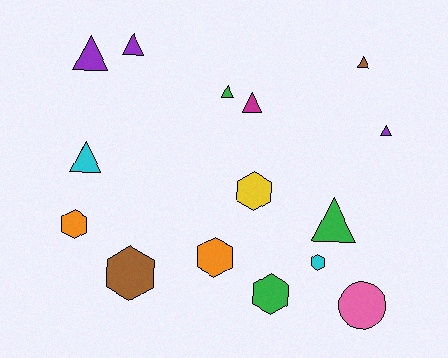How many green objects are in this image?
There are 3 green objects.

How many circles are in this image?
There is 1 circle.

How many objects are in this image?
There are 15 objects.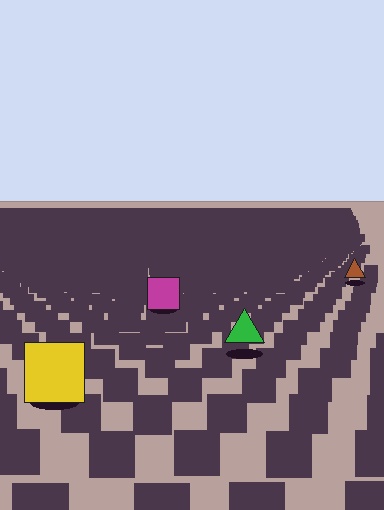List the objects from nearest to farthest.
From nearest to farthest: the yellow square, the green triangle, the magenta square, the brown triangle.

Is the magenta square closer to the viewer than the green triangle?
No. The green triangle is closer — you can tell from the texture gradient: the ground texture is coarser near it.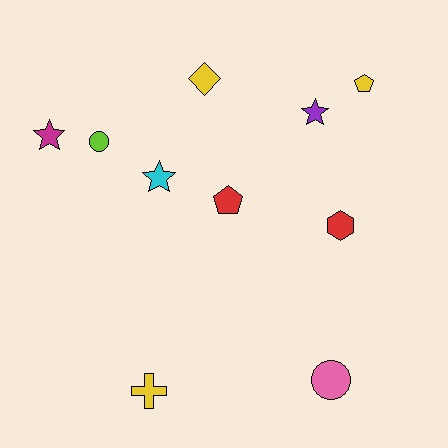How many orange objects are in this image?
There are no orange objects.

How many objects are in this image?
There are 10 objects.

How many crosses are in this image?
There is 1 cross.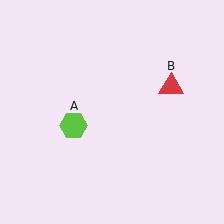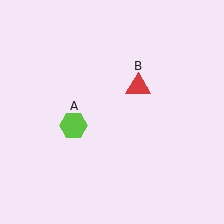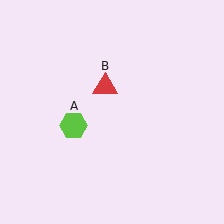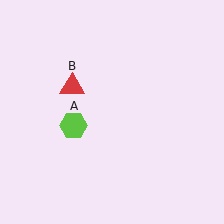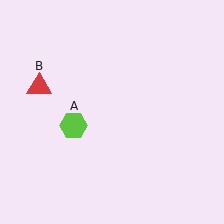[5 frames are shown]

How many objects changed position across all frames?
1 object changed position: red triangle (object B).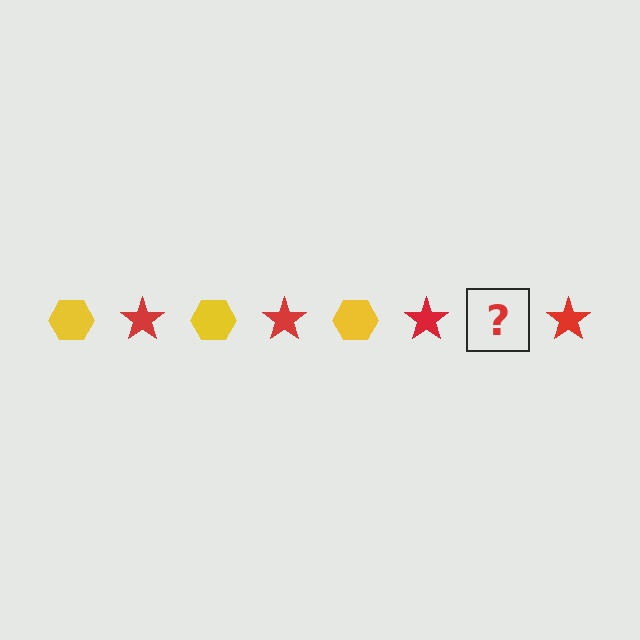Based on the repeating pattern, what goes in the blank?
The blank should be a yellow hexagon.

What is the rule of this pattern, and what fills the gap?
The rule is that the pattern alternates between yellow hexagon and red star. The gap should be filled with a yellow hexagon.